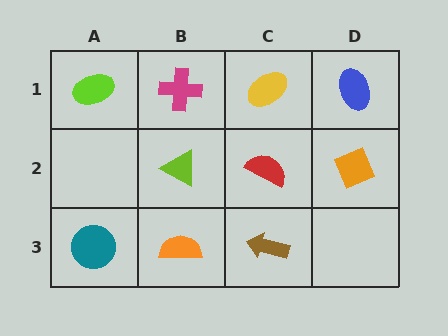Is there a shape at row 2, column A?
No, that cell is empty.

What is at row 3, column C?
A brown arrow.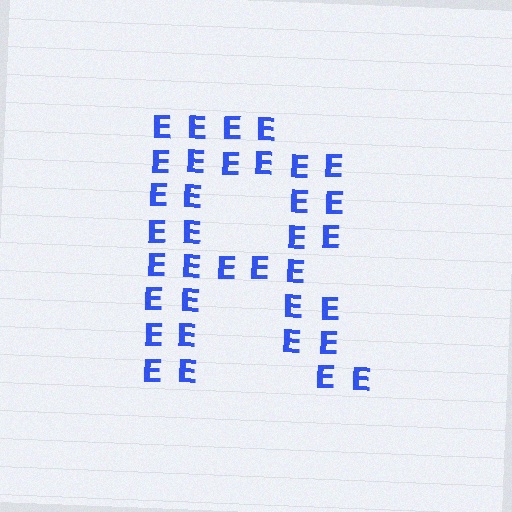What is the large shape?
The large shape is the letter R.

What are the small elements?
The small elements are letter E's.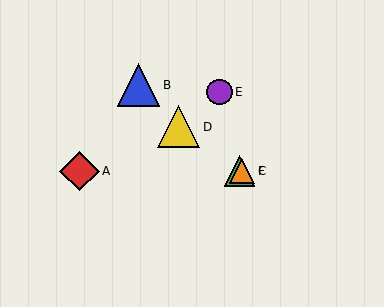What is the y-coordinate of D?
Object D is at y≈127.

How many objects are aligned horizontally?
3 objects (A, C, F) are aligned horizontally.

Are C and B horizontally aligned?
No, C is at y≈171 and B is at y≈85.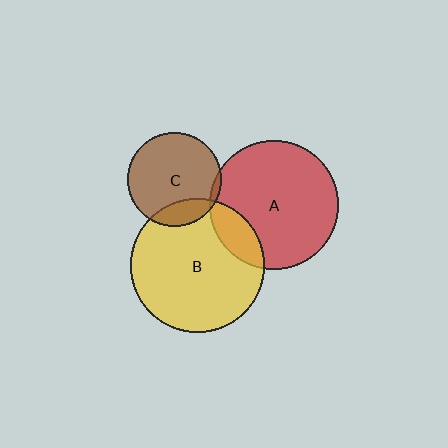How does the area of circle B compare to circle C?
Approximately 2.1 times.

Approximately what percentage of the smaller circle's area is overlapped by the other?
Approximately 15%.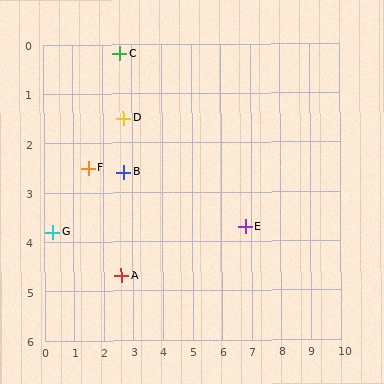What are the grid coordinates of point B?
Point B is at approximately (2.7, 2.6).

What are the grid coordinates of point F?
Point F is at approximately (1.5, 2.5).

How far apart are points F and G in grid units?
Points F and G are about 1.8 grid units apart.